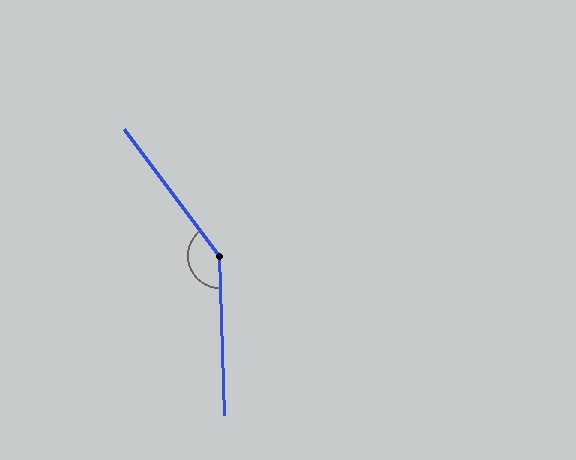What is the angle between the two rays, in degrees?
Approximately 145 degrees.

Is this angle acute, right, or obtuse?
It is obtuse.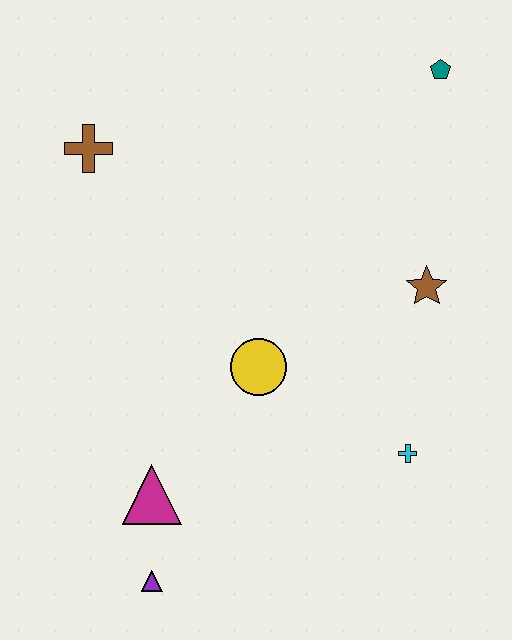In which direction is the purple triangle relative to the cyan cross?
The purple triangle is to the left of the cyan cross.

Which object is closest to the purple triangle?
The magenta triangle is closest to the purple triangle.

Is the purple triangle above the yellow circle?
No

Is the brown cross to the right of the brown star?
No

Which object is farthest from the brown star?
The purple triangle is farthest from the brown star.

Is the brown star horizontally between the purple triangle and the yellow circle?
No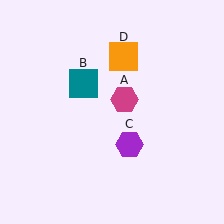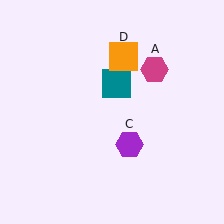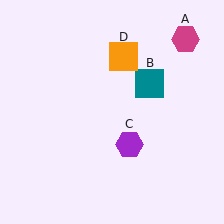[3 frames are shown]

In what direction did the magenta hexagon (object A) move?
The magenta hexagon (object A) moved up and to the right.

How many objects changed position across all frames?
2 objects changed position: magenta hexagon (object A), teal square (object B).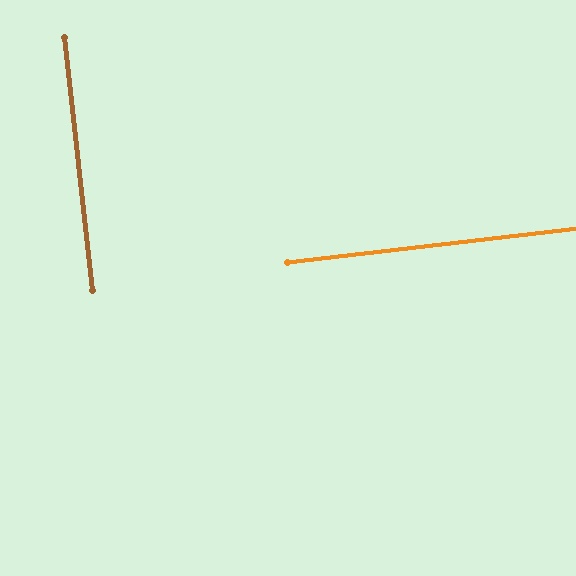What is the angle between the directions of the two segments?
Approximately 90 degrees.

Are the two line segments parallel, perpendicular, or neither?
Perpendicular — they meet at approximately 90°.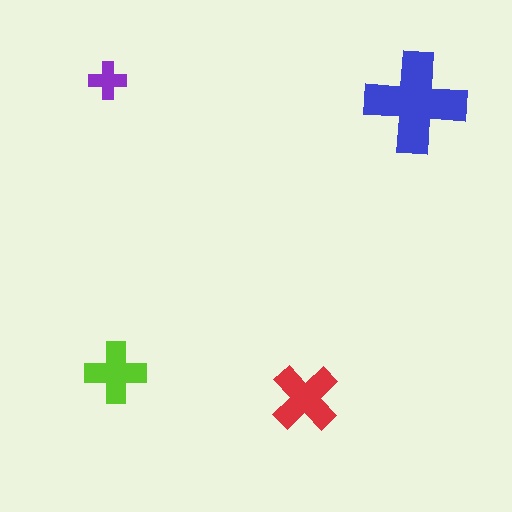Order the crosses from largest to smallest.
the blue one, the red one, the lime one, the purple one.